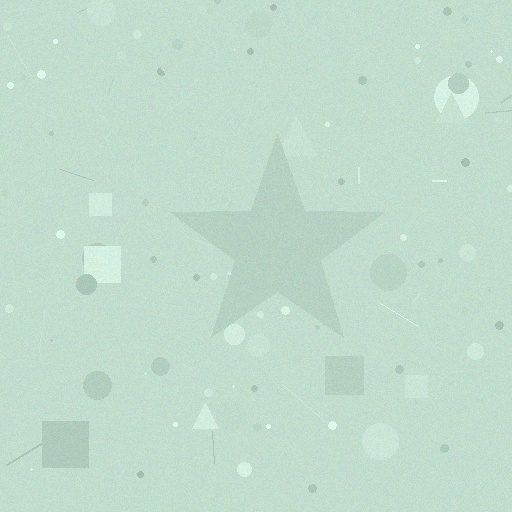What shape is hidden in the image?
A star is hidden in the image.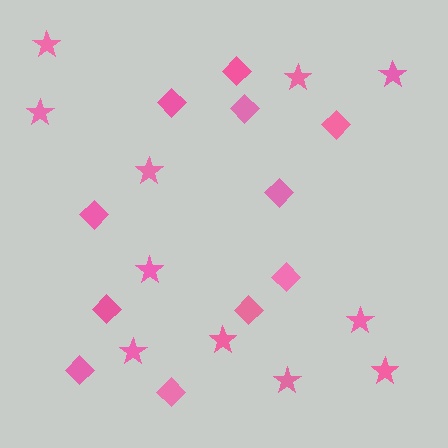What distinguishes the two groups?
There are 2 groups: one group of diamonds (11) and one group of stars (11).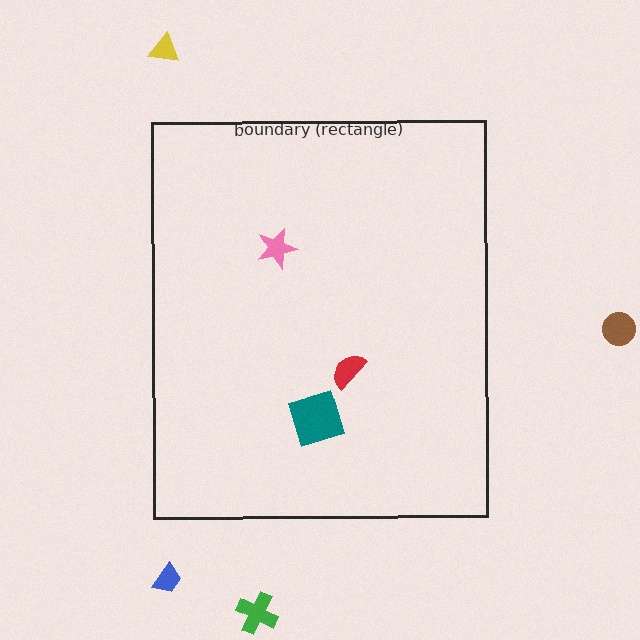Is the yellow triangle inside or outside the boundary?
Outside.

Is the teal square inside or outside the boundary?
Inside.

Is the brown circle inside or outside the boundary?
Outside.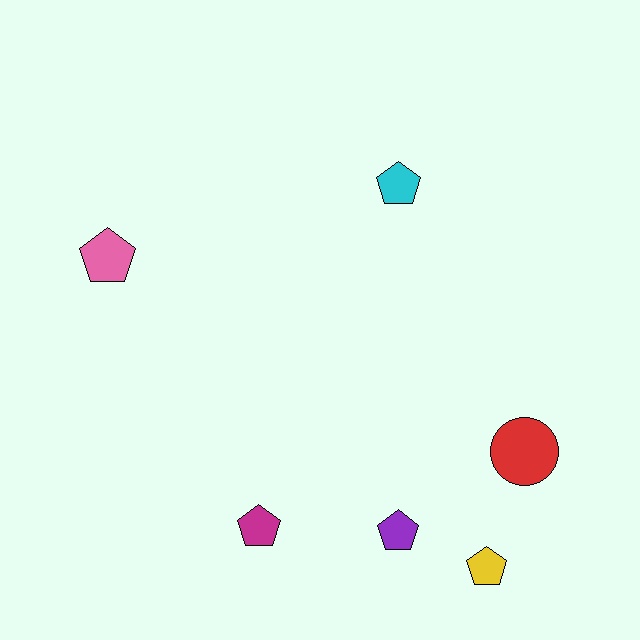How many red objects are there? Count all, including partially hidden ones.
There is 1 red object.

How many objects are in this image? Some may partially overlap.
There are 6 objects.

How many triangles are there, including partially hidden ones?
There are no triangles.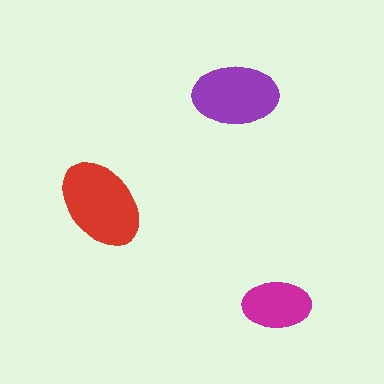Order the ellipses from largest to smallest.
the red one, the purple one, the magenta one.